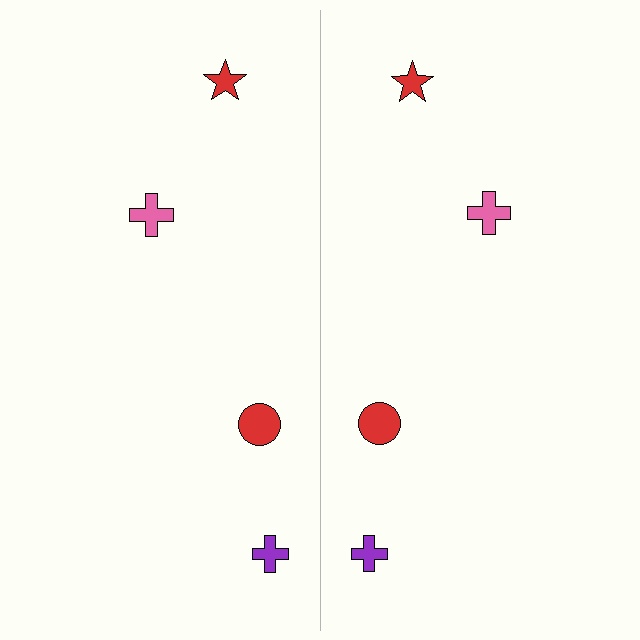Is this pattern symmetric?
Yes, this pattern has bilateral (reflection) symmetry.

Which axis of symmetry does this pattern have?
The pattern has a vertical axis of symmetry running through the center of the image.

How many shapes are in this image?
There are 8 shapes in this image.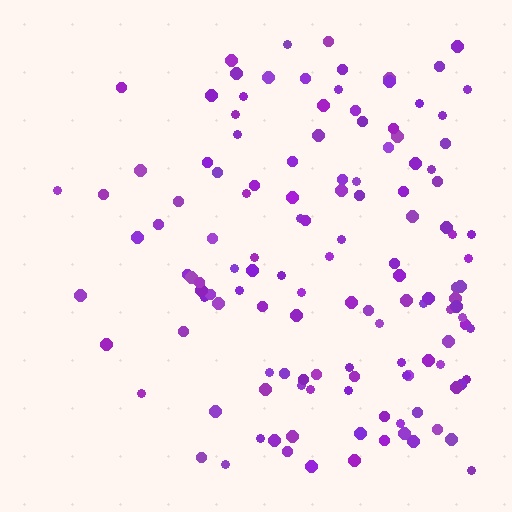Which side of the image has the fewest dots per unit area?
The left.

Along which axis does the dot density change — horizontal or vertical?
Horizontal.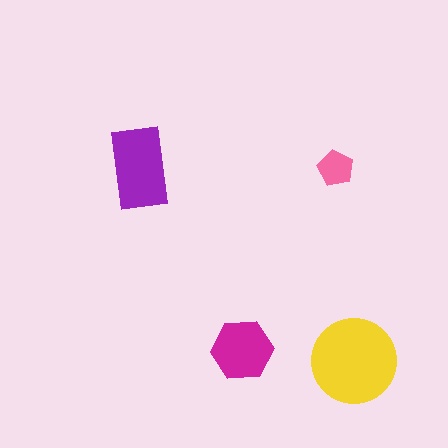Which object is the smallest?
The pink pentagon.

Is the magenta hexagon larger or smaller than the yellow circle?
Smaller.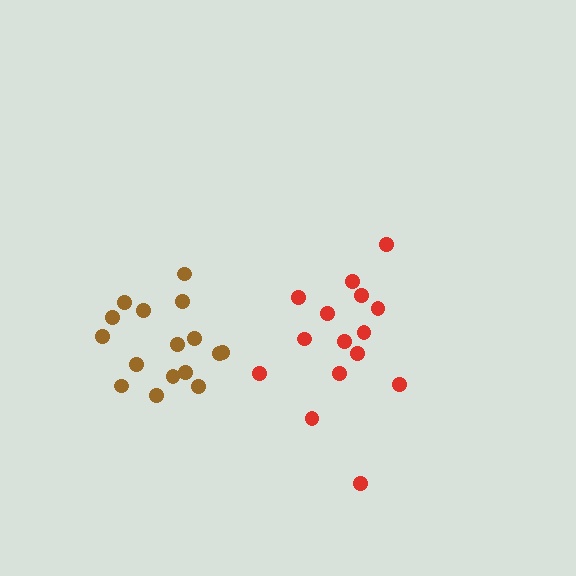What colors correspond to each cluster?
The clusters are colored: brown, red.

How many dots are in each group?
Group 1: 16 dots, Group 2: 15 dots (31 total).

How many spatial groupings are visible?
There are 2 spatial groupings.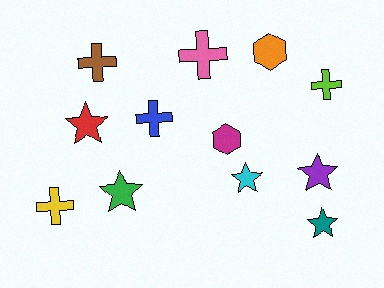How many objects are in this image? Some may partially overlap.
There are 12 objects.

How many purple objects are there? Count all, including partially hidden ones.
There is 1 purple object.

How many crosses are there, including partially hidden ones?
There are 5 crosses.